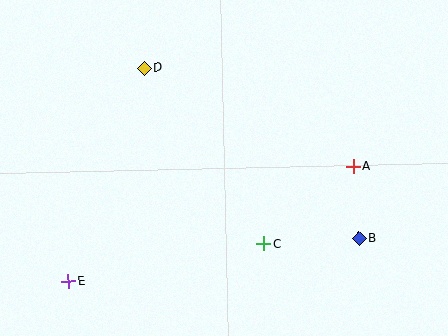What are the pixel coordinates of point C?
Point C is at (263, 244).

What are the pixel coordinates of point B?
Point B is at (359, 238).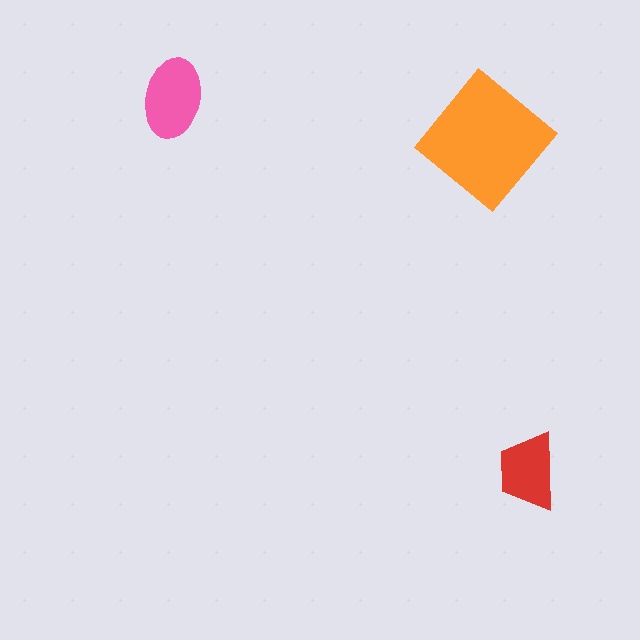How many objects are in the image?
There are 3 objects in the image.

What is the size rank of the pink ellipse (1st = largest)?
2nd.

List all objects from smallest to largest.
The red trapezoid, the pink ellipse, the orange diamond.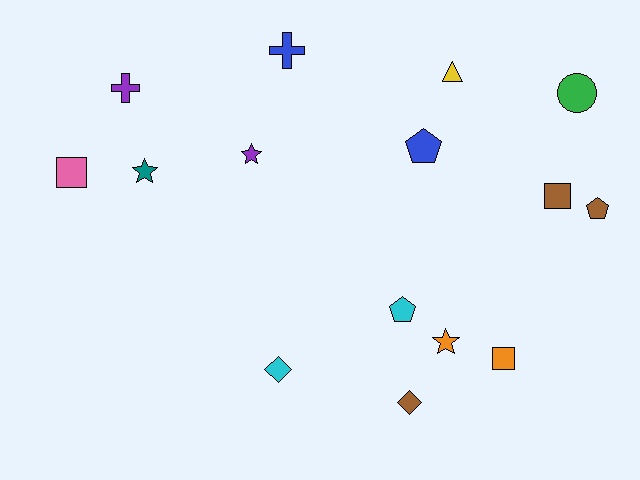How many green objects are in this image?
There is 1 green object.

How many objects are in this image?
There are 15 objects.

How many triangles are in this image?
There is 1 triangle.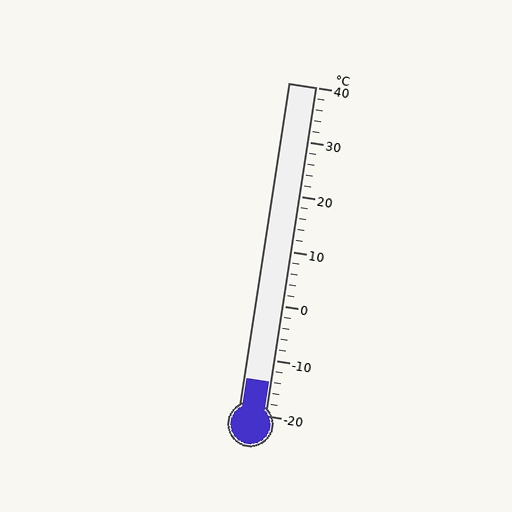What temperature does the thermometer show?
The thermometer shows approximately -14°C.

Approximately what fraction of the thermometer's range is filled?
The thermometer is filled to approximately 10% of its range.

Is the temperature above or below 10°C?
The temperature is below 10°C.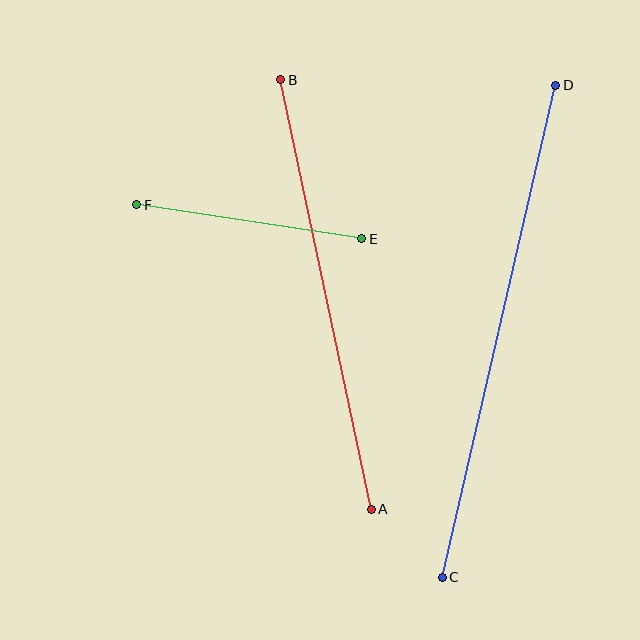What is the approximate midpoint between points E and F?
The midpoint is at approximately (249, 222) pixels.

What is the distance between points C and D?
The distance is approximately 505 pixels.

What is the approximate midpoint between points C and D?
The midpoint is at approximately (499, 331) pixels.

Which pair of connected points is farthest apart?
Points C and D are farthest apart.